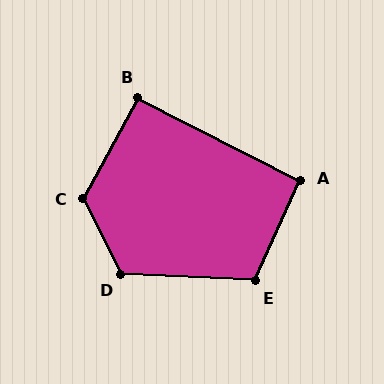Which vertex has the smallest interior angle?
B, at approximately 91 degrees.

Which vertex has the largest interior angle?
C, at approximately 125 degrees.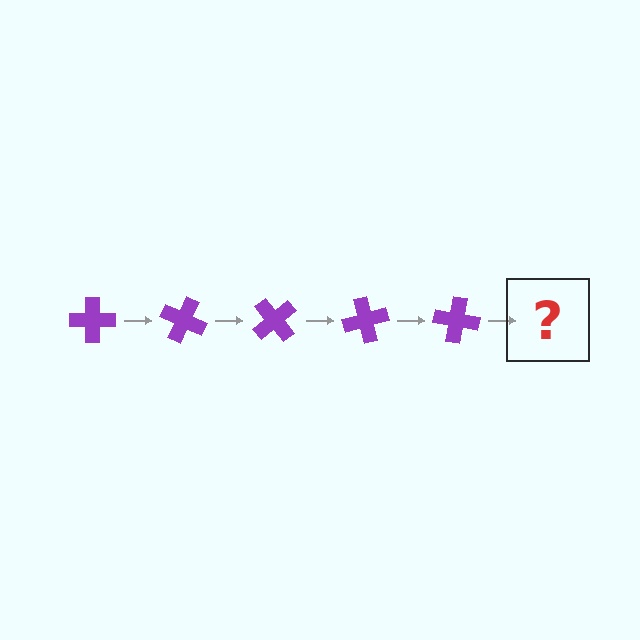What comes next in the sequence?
The next element should be a purple cross rotated 125 degrees.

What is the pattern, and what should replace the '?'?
The pattern is that the cross rotates 25 degrees each step. The '?' should be a purple cross rotated 125 degrees.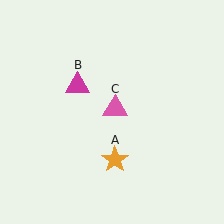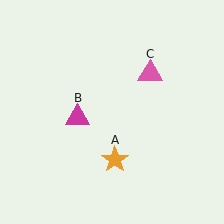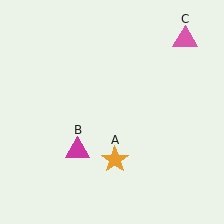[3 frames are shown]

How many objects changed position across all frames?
2 objects changed position: magenta triangle (object B), pink triangle (object C).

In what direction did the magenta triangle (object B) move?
The magenta triangle (object B) moved down.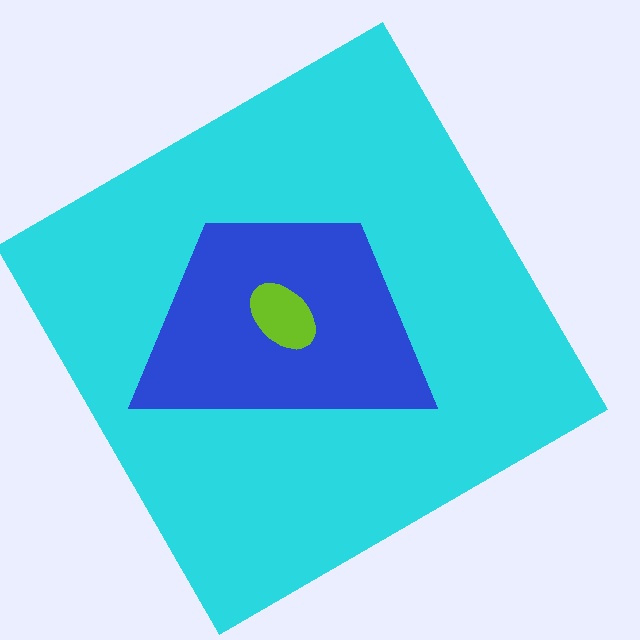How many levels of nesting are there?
3.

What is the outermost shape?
The cyan diamond.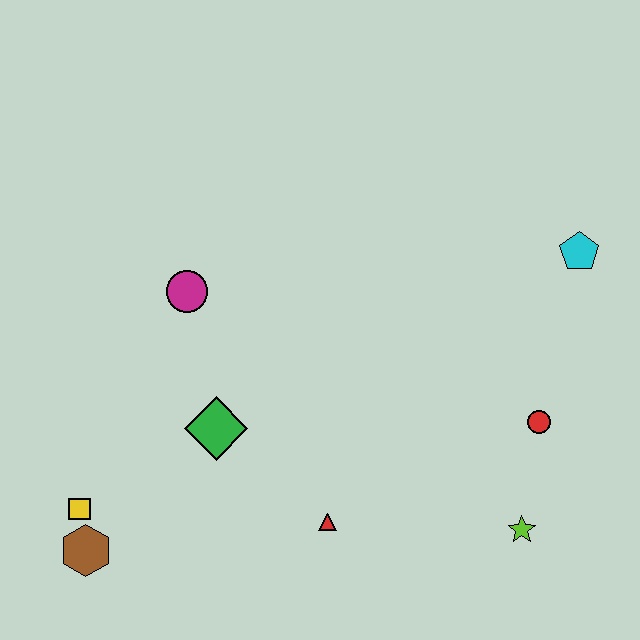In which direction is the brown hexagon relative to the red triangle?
The brown hexagon is to the left of the red triangle.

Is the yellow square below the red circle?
Yes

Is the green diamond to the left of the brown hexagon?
No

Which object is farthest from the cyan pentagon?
The brown hexagon is farthest from the cyan pentagon.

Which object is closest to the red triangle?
The green diamond is closest to the red triangle.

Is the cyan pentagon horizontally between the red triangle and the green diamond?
No